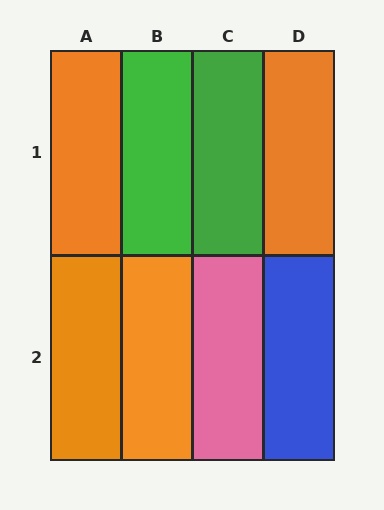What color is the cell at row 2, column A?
Orange.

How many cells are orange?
4 cells are orange.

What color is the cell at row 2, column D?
Blue.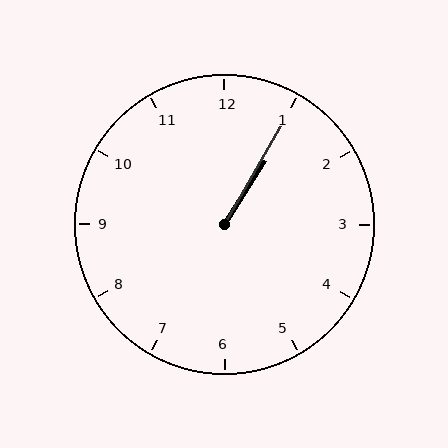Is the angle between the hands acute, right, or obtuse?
It is acute.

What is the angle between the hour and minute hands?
Approximately 2 degrees.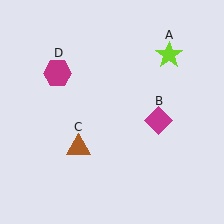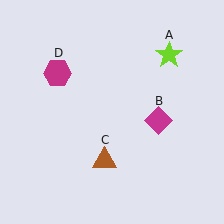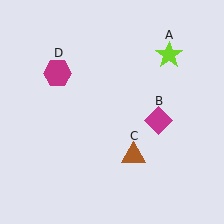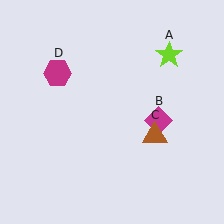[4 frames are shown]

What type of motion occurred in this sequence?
The brown triangle (object C) rotated counterclockwise around the center of the scene.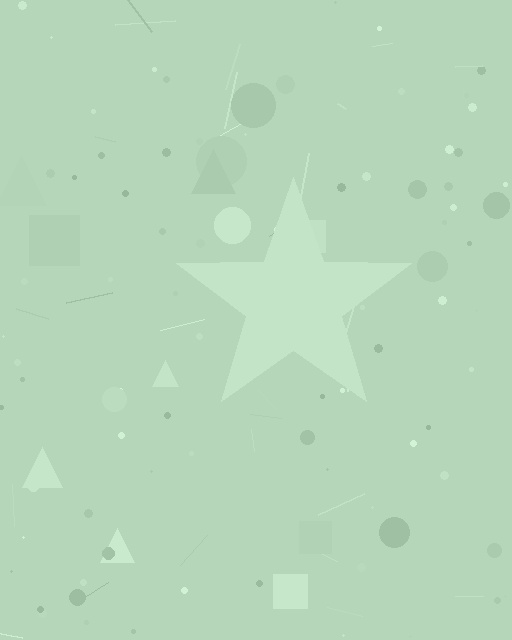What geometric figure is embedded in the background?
A star is embedded in the background.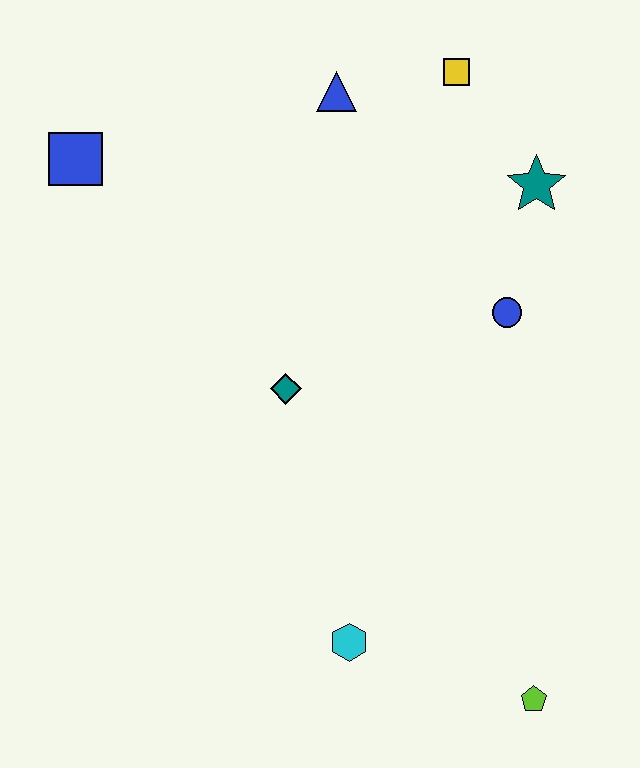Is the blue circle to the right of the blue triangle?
Yes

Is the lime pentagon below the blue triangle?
Yes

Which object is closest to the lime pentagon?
The cyan hexagon is closest to the lime pentagon.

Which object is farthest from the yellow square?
The lime pentagon is farthest from the yellow square.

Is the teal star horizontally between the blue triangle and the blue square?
No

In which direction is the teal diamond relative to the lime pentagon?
The teal diamond is above the lime pentagon.